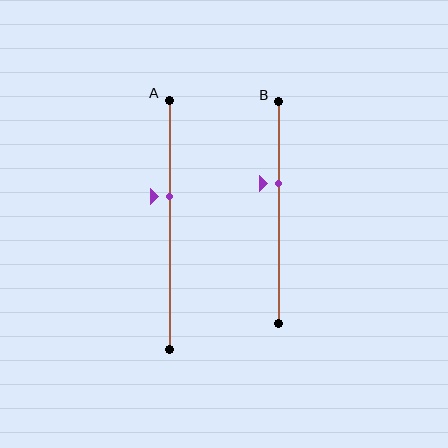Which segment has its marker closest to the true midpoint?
Segment A has its marker closest to the true midpoint.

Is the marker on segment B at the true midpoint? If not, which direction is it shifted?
No, the marker on segment B is shifted upward by about 13% of the segment length.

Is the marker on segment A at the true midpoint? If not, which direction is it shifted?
No, the marker on segment A is shifted upward by about 11% of the segment length.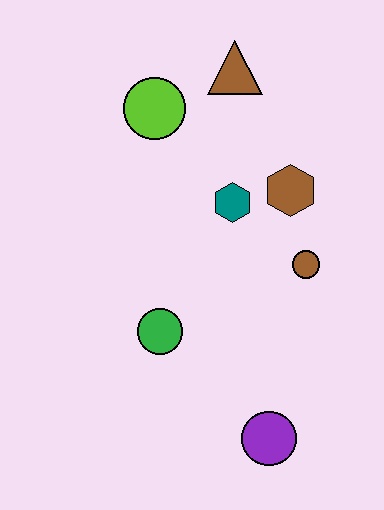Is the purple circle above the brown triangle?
No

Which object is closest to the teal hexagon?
The brown hexagon is closest to the teal hexagon.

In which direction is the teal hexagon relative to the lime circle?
The teal hexagon is below the lime circle.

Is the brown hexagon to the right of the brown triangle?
Yes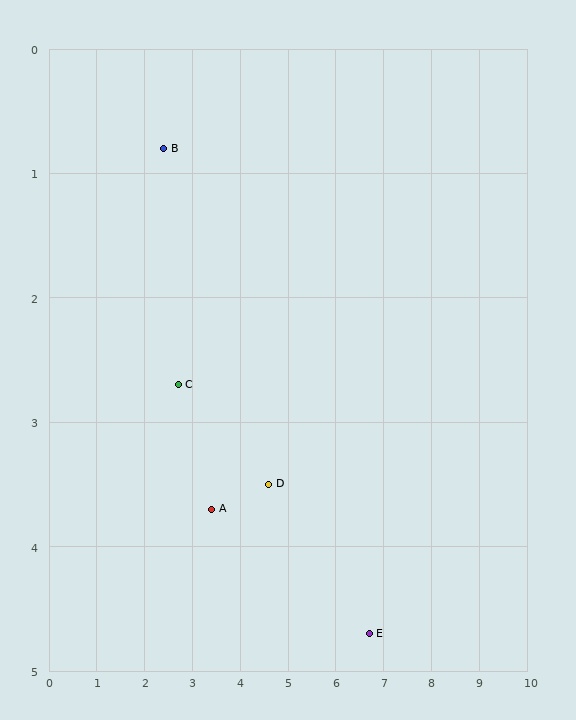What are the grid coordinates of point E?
Point E is at approximately (6.7, 4.7).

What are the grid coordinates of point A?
Point A is at approximately (3.4, 3.7).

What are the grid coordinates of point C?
Point C is at approximately (2.7, 2.7).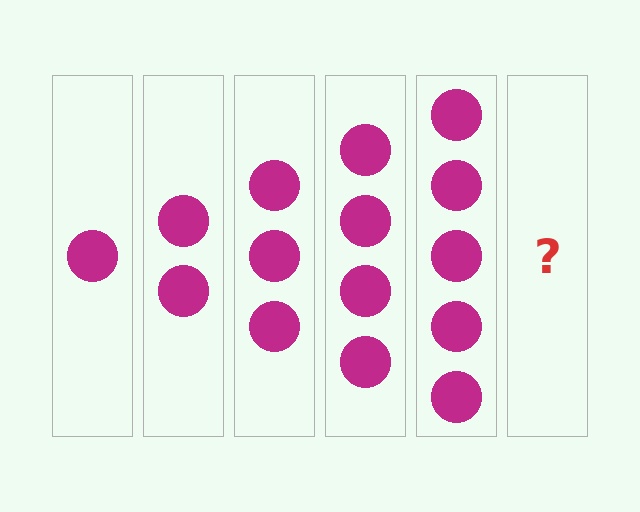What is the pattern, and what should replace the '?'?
The pattern is that each step adds one more circle. The '?' should be 6 circles.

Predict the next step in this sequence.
The next step is 6 circles.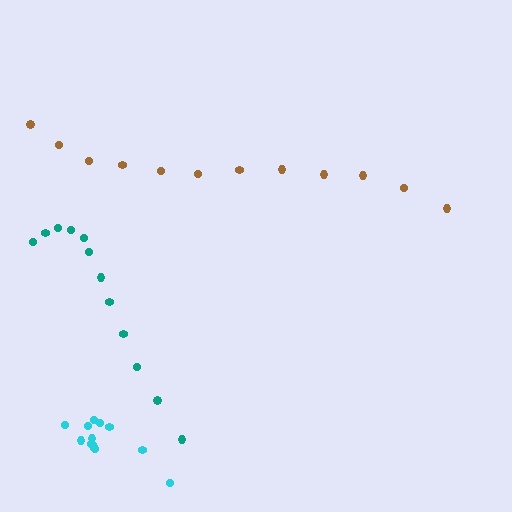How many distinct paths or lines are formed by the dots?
There are 3 distinct paths.